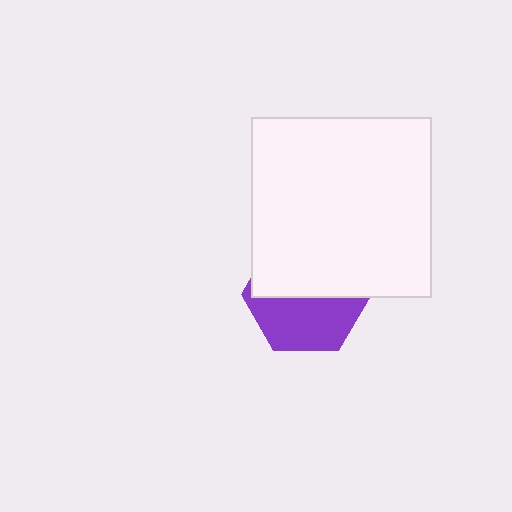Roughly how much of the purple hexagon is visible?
About half of it is visible (roughly 48%).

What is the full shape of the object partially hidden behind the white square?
The partially hidden object is a purple hexagon.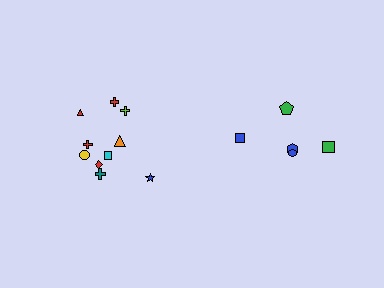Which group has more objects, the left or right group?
The left group.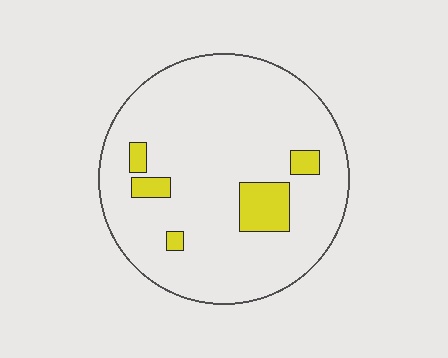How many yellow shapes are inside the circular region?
5.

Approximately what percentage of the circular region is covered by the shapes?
Approximately 10%.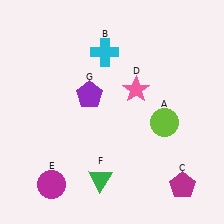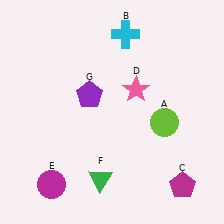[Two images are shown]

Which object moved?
The cyan cross (B) moved right.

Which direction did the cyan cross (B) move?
The cyan cross (B) moved right.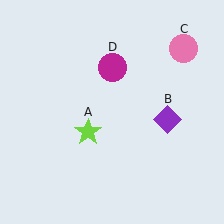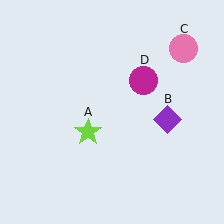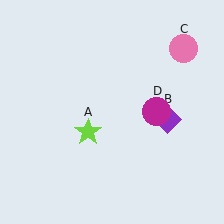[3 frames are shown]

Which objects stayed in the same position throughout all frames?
Lime star (object A) and purple diamond (object B) and pink circle (object C) remained stationary.